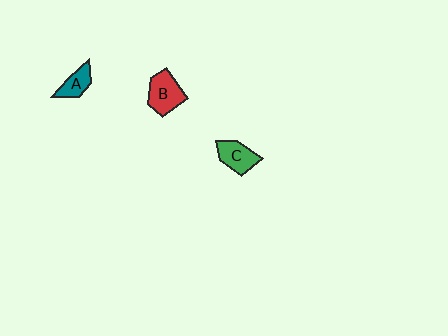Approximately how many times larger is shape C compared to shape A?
Approximately 1.3 times.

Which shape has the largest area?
Shape B (red).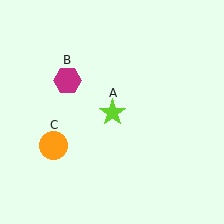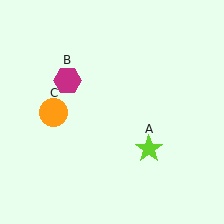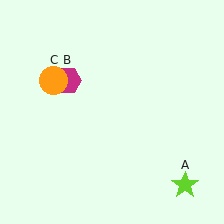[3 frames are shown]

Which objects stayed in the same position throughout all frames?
Magenta hexagon (object B) remained stationary.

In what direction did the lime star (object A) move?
The lime star (object A) moved down and to the right.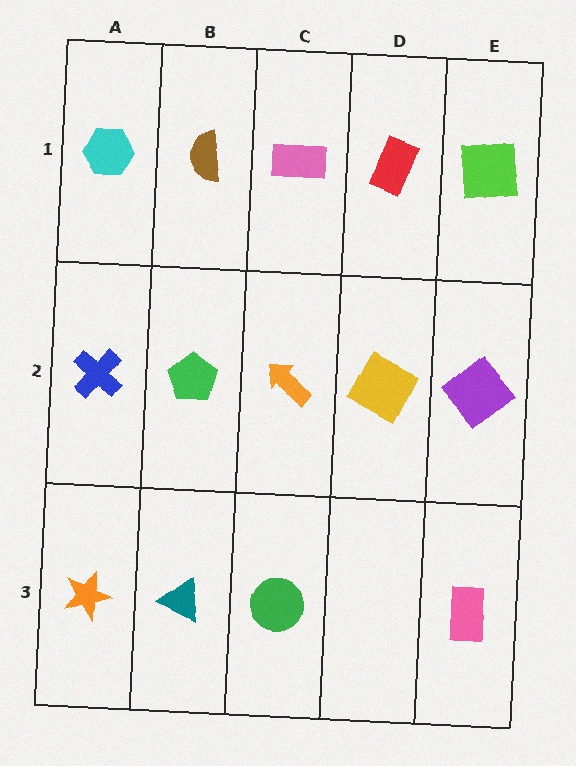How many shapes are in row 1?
5 shapes.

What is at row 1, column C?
A pink rectangle.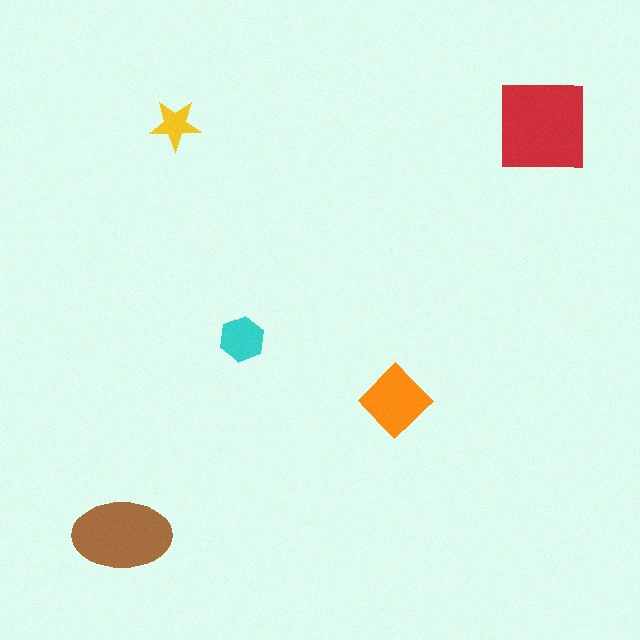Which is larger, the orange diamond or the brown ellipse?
The brown ellipse.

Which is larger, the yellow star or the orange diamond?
The orange diamond.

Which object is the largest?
The red square.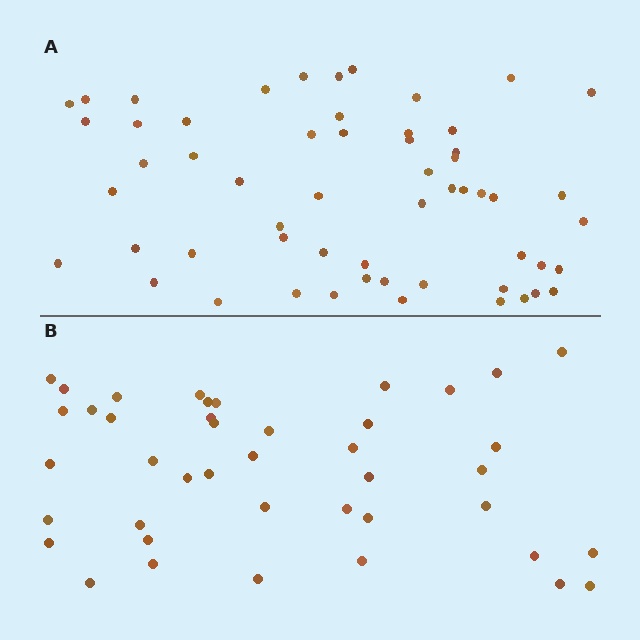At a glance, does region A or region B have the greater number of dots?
Region A (the top region) has more dots.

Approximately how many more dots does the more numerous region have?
Region A has approximately 15 more dots than region B.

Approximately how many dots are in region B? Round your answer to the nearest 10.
About 40 dots. (The exact count is 42, which rounds to 40.)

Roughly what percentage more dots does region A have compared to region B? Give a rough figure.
About 35% more.